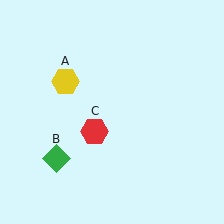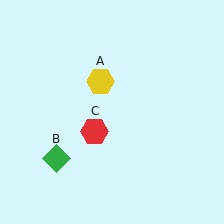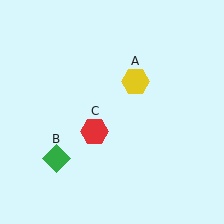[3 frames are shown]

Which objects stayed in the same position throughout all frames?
Green diamond (object B) and red hexagon (object C) remained stationary.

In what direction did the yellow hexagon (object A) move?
The yellow hexagon (object A) moved right.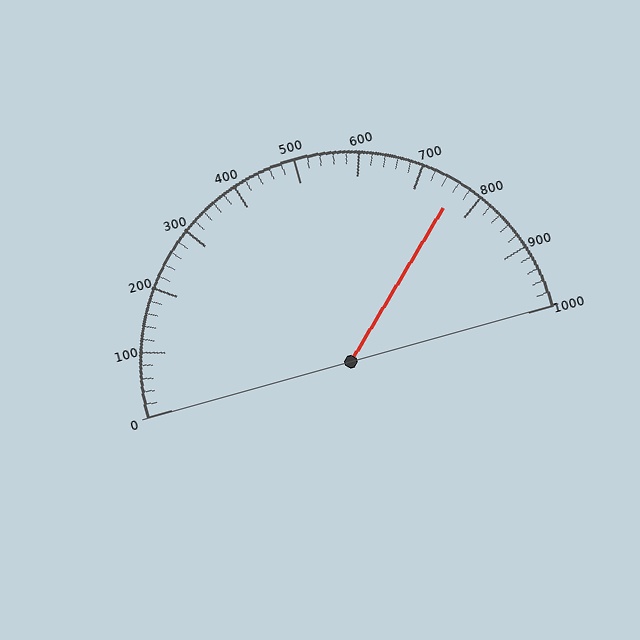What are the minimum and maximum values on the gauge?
The gauge ranges from 0 to 1000.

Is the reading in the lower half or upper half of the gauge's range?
The reading is in the upper half of the range (0 to 1000).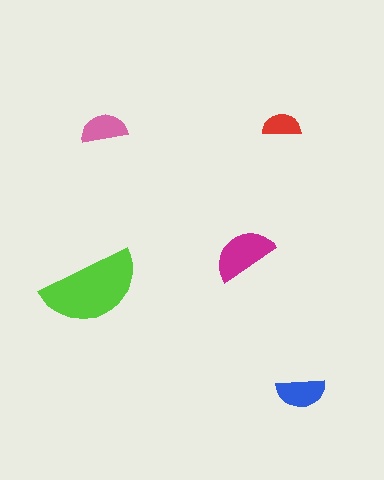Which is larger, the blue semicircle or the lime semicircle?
The lime one.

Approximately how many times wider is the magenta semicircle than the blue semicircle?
About 1.5 times wider.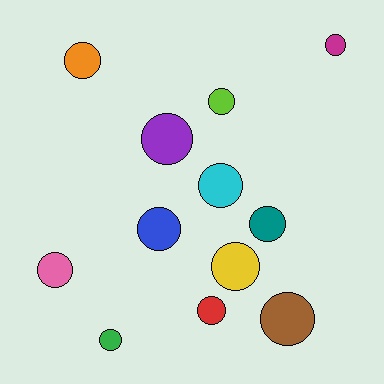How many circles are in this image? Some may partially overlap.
There are 12 circles.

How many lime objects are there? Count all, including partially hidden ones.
There is 1 lime object.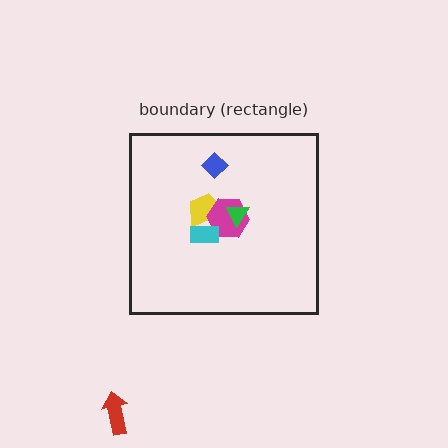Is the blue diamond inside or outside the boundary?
Inside.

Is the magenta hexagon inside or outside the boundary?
Inside.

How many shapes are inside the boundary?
5 inside, 1 outside.